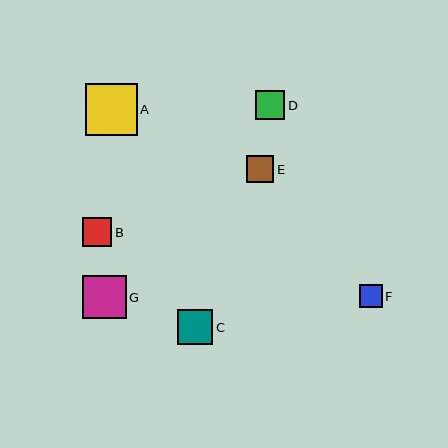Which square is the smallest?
Square F is the smallest with a size of approximately 23 pixels.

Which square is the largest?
Square A is the largest with a size of approximately 52 pixels.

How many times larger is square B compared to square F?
Square B is approximately 1.3 times the size of square F.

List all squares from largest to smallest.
From largest to smallest: A, G, C, B, D, E, F.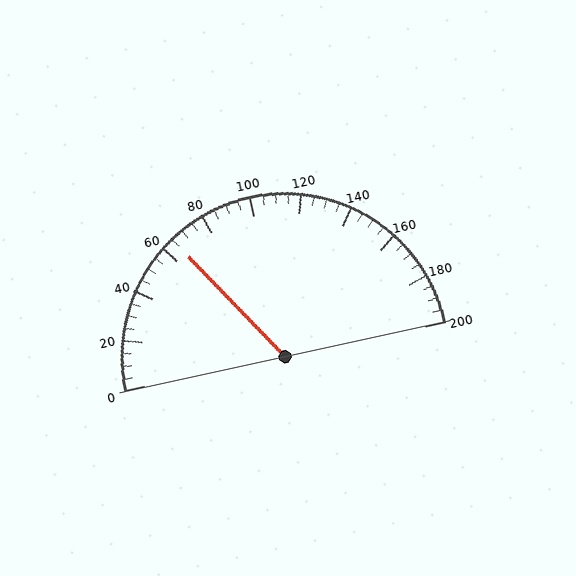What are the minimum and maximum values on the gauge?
The gauge ranges from 0 to 200.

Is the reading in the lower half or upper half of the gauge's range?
The reading is in the lower half of the range (0 to 200).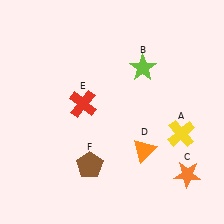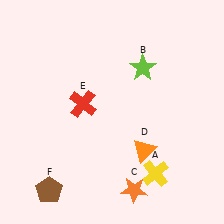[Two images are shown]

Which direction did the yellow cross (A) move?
The yellow cross (A) moved down.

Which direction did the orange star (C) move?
The orange star (C) moved left.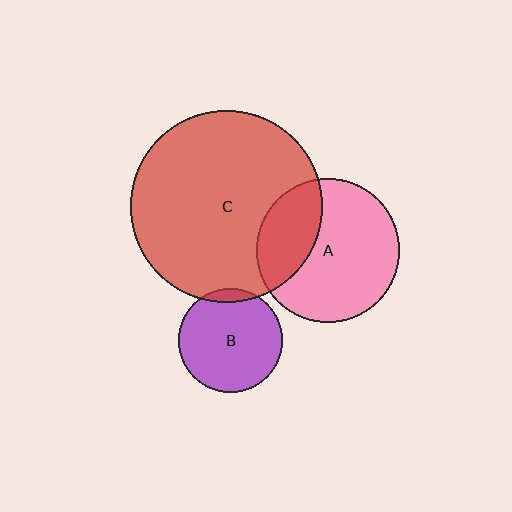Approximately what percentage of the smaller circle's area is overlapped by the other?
Approximately 30%.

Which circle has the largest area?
Circle C (red).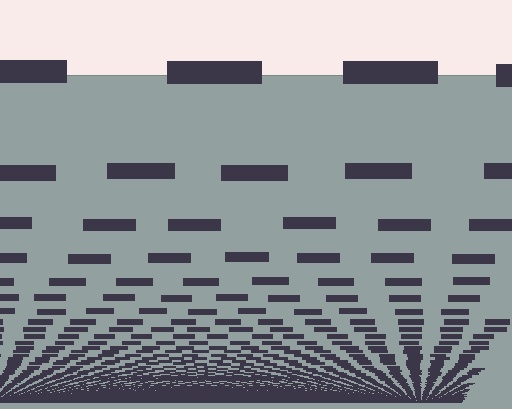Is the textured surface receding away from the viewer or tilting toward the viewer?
The surface appears to tilt toward the viewer. Texture elements get larger and sparser toward the top.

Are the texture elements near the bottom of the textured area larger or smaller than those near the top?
Smaller. The gradient is inverted — elements near the bottom are smaller and denser.